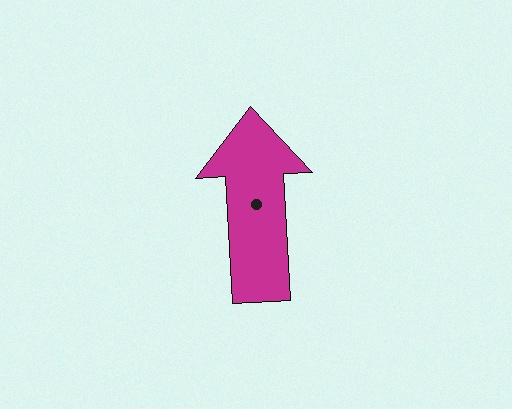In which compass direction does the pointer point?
North.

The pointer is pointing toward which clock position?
Roughly 12 o'clock.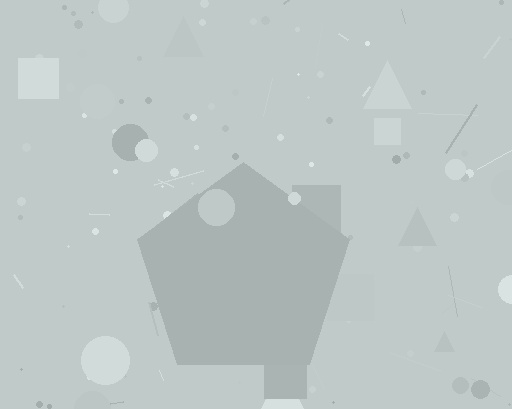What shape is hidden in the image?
A pentagon is hidden in the image.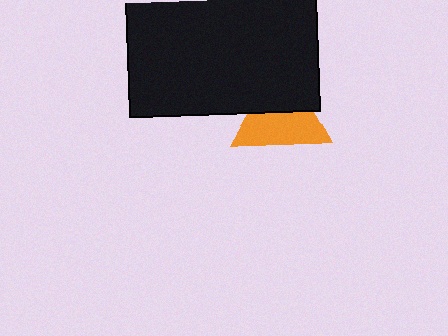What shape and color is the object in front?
The object in front is a black rectangle.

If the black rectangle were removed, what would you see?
You would see the complete orange triangle.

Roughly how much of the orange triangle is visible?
About half of it is visible (roughly 58%).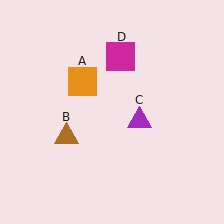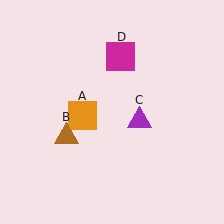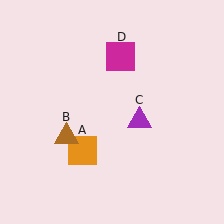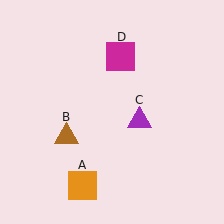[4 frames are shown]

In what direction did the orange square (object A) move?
The orange square (object A) moved down.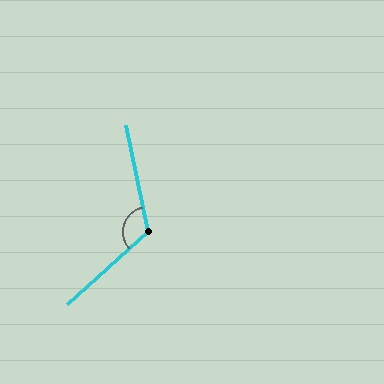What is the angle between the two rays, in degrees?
Approximately 121 degrees.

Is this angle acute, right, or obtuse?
It is obtuse.